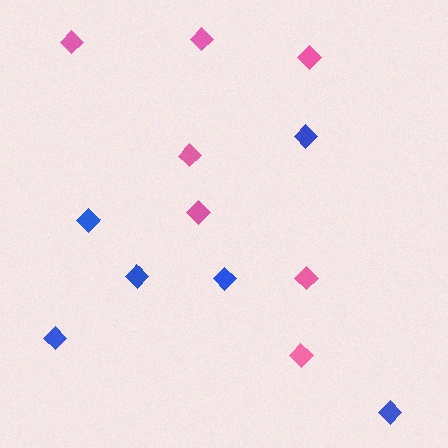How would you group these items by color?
There are 2 groups: one group of pink diamonds (7) and one group of blue diamonds (6).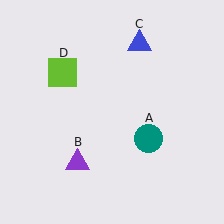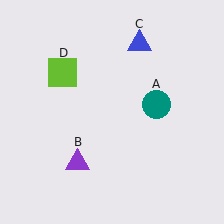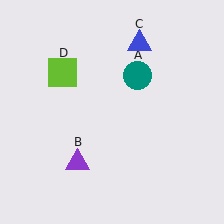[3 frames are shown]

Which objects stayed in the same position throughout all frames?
Purple triangle (object B) and blue triangle (object C) and lime square (object D) remained stationary.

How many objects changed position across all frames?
1 object changed position: teal circle (object A).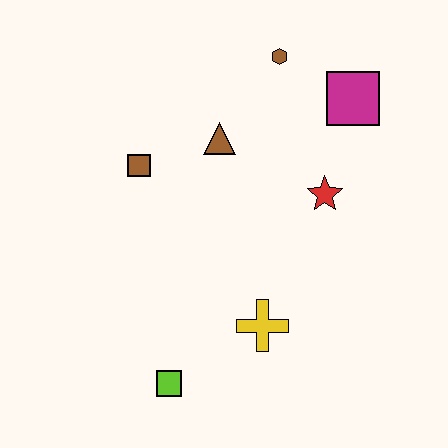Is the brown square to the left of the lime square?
Yes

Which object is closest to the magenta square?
The brown hexagon is closest to the magenta square.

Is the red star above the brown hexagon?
No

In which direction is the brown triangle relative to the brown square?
The brown triangle is to the right of the brown square.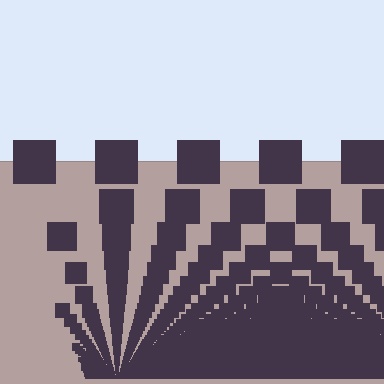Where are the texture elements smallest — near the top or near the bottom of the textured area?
Near the bottom.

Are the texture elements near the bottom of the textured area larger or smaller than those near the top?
Smaller. The gradient is inverted — elements near the bottom are smaller and denser.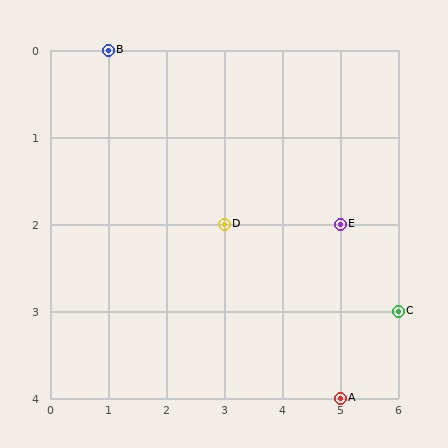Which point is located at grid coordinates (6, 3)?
Point C is at (6, 3).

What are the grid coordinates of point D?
Point D is at grid coordinates (3, 2).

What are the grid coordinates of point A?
Point A is at grid coordinates (5, 4).